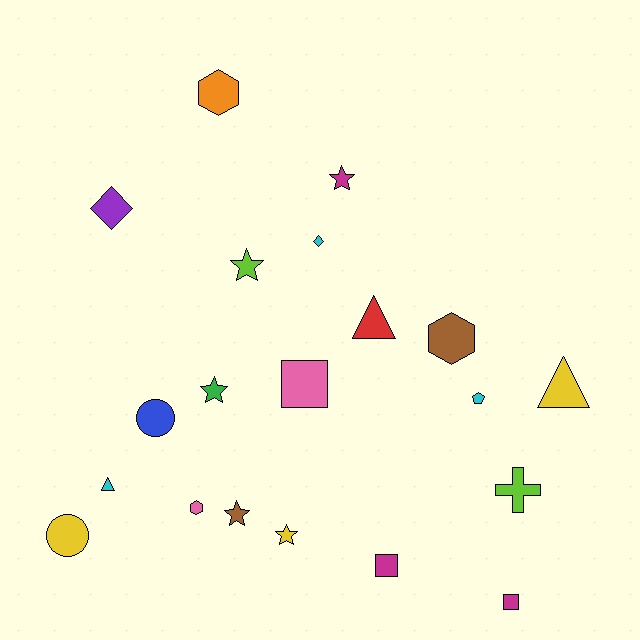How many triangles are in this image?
There are 3 triangles.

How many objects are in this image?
There are 20 objects.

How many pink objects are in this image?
There are 2 pink objects.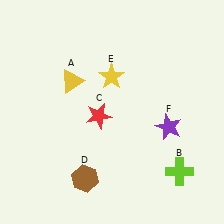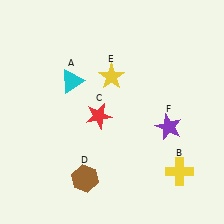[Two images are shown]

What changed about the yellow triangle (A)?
In Image 1, A is yellow. In Image 2, it changed to cyan.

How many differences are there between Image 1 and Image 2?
There are 2 differences between the two images.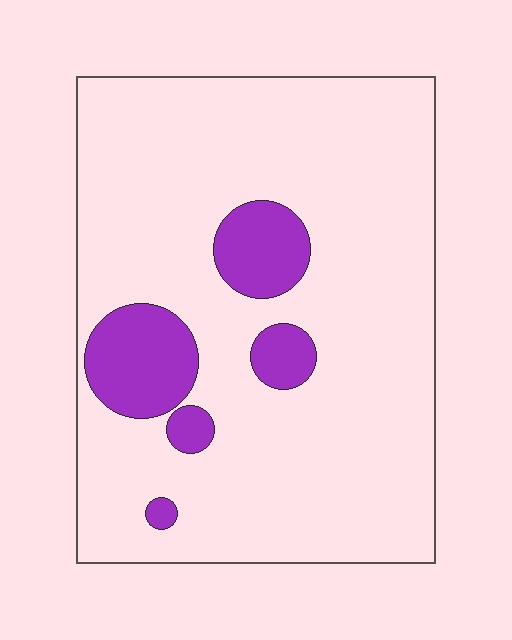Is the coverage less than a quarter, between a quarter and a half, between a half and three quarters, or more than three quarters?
Less than a quarter.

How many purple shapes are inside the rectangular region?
5.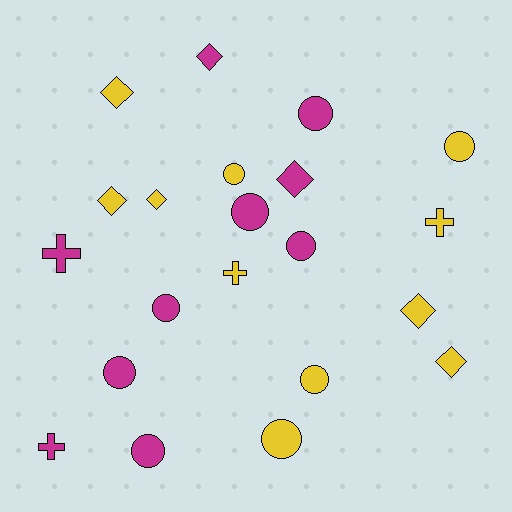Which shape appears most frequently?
Circle, with 10 objects.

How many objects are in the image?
There are 21 objects.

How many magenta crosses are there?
There are 2 magenta crosses.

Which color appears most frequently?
Yellow, with 11 objects.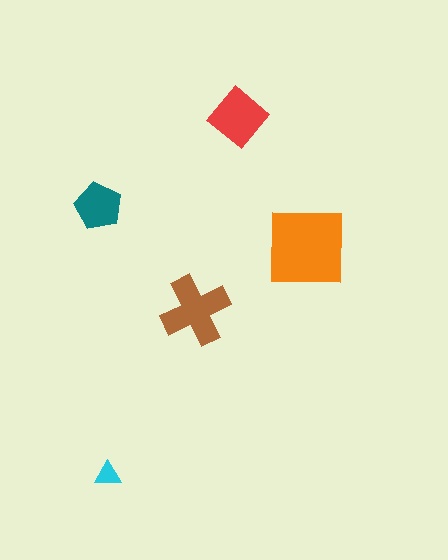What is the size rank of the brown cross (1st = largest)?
2nd.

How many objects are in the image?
There are 5 objects in the image.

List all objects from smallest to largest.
The cyan triangle, the teal pentagon, the red diamond, the brown cross, the orange square.